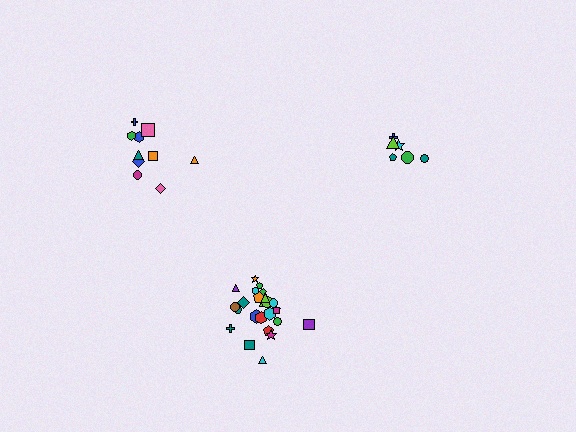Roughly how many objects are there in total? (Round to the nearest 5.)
Roughly 40 objects in total.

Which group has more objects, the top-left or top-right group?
The top-left group.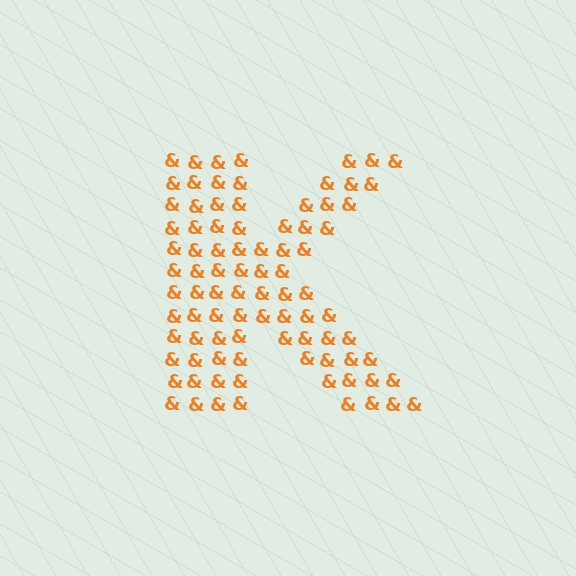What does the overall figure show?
The overall figure shows the letter K.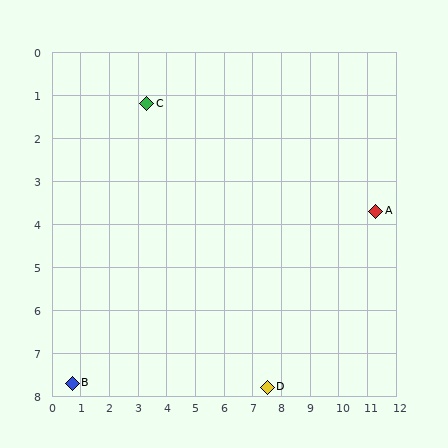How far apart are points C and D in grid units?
Points C and D are about 7.8 grid units apart.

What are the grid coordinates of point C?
Point C is at approximately (3.3, 1.2).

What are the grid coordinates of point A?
Point A is at approximately (11.3, 3.7).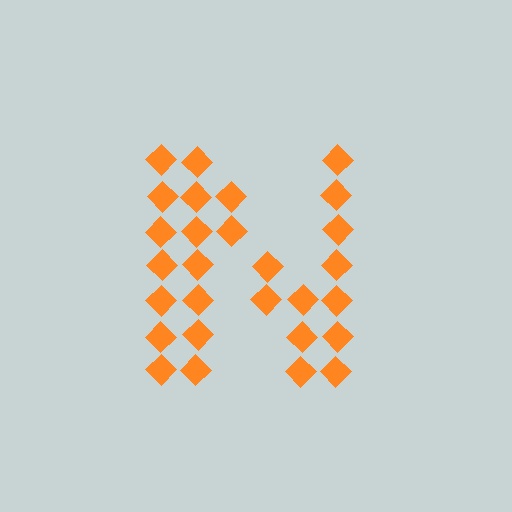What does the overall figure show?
The overall figure shows the letter N.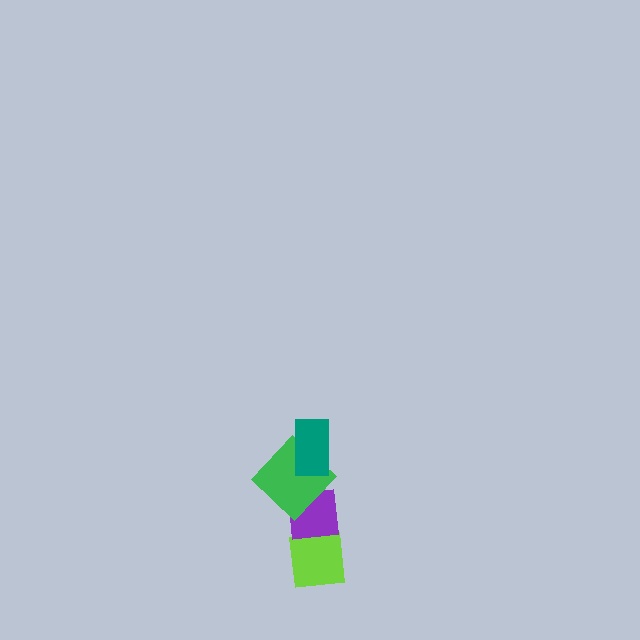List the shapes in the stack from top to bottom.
From top to bottom: the teal rectangle, the green diamond, the purple square, the lime square.